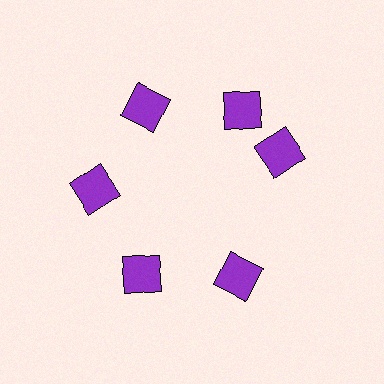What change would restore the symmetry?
The symmetry would be restored by rotating it back into even spacing with its neighbors so that all 6 squares sit at equal angles and equal distance from the center.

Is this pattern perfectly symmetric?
No. The 6 purple squares are arranged in a ring, but one element near the 3 o'clock position is rotated out of alignment along the ring, breaking the 6-fold rotational symmetry.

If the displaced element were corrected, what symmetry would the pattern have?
It would have 6-fold rotational symmetry — the pattern would map onto itself every 60 degrees.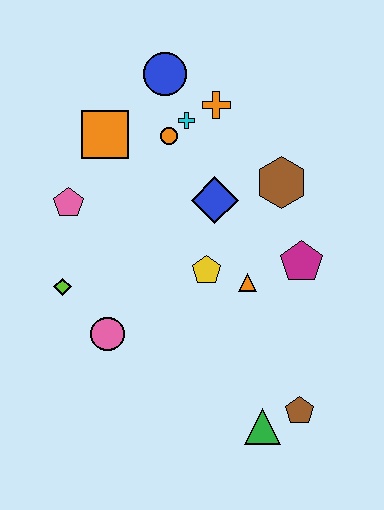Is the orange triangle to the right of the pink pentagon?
Yes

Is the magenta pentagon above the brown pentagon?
Yes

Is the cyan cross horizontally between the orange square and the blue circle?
No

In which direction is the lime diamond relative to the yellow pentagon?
The lime diamond is to the left of the yellow pentagon.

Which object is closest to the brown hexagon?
The blue diamond is closest to the brown hexagon.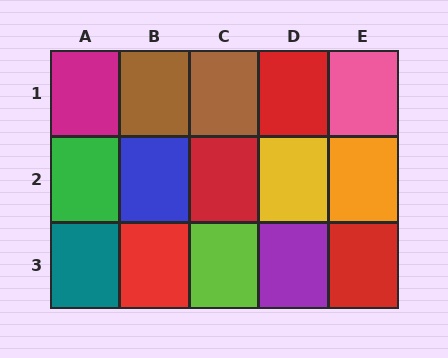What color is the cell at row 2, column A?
Green.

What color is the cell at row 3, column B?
Red.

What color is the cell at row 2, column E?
Orange.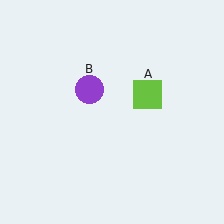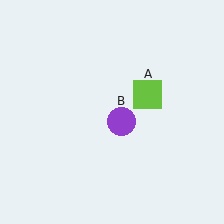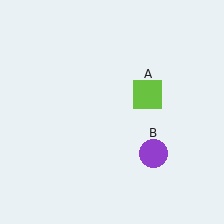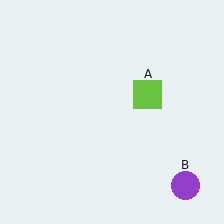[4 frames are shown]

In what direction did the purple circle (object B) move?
The purple circle (object B) moved down and to the right.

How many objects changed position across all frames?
1 object changed position: purple circle (object B).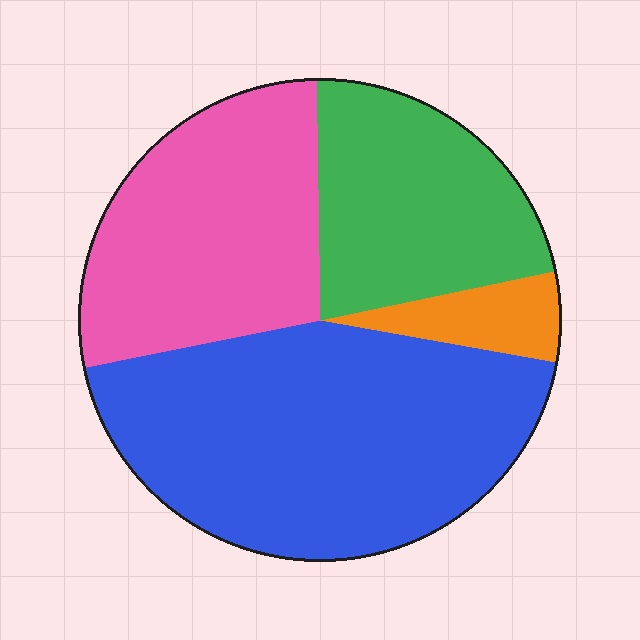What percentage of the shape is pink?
Pink covers 28% of the shape.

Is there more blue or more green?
Blue.